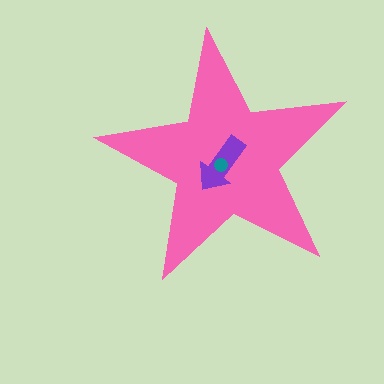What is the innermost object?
The teal circle.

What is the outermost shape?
The pink star.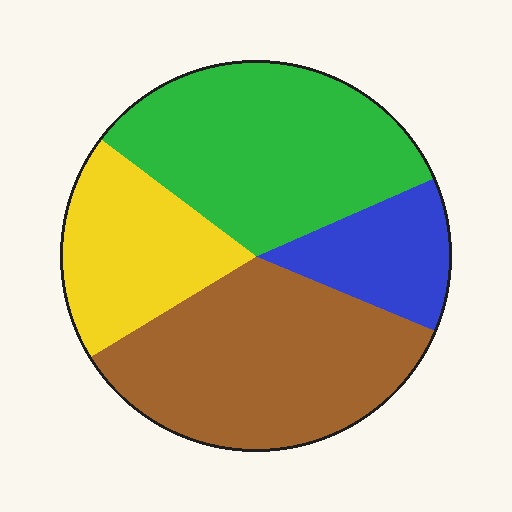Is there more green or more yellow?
Green.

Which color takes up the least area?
Blue, at roughly 15%.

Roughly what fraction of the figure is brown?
Brown takes up about one third (1/3) of the figure.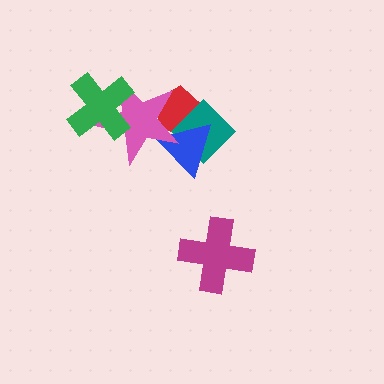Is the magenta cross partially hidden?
No, no other shape covers it.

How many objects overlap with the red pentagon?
3 objects overlap with the red pentagon.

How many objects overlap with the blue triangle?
3 objects overlap with the blue triangle.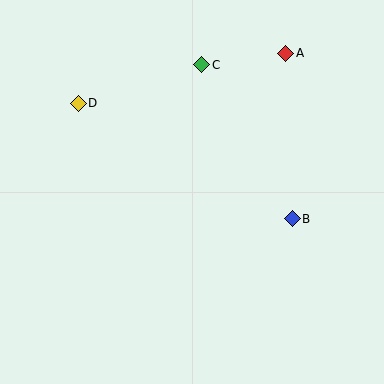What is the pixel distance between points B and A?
The distance between B and A is 166 pixels.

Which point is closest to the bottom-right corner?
Point B is closest to the bottom-right corner.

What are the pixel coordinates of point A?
Point A is at (286, 53).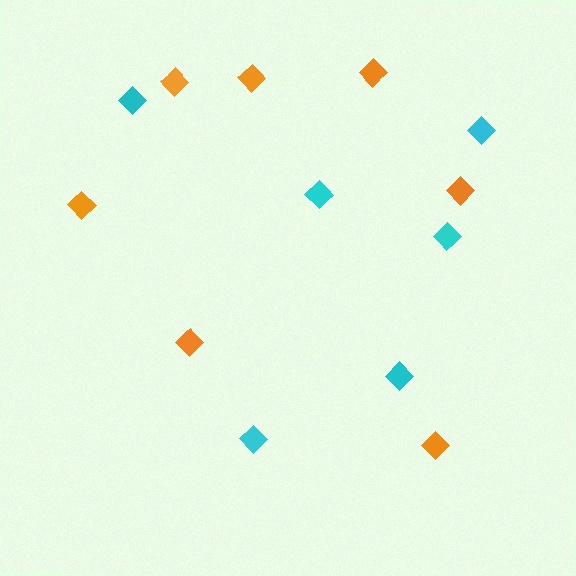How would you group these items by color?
There are 2 groups: one group of orange diamonds (7) and one group of cyan diamonds (6).